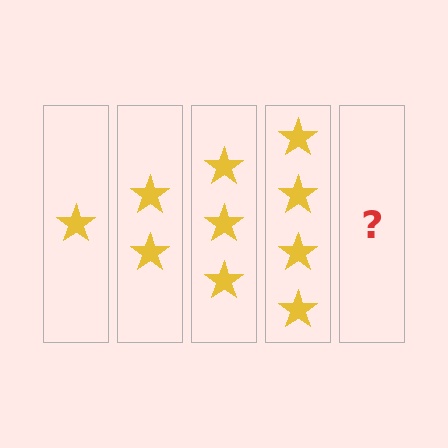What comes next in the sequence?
The next element should be 5 stars.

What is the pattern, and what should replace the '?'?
The pattern is that each step adds one more star. The '?' should be 5 stars.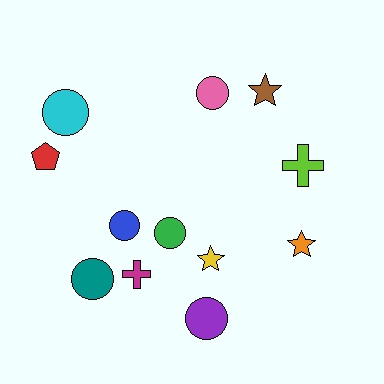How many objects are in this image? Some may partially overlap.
There are 12 objects.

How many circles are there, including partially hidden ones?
There are 6 circles.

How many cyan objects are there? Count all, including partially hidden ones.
There is 1 cyan object.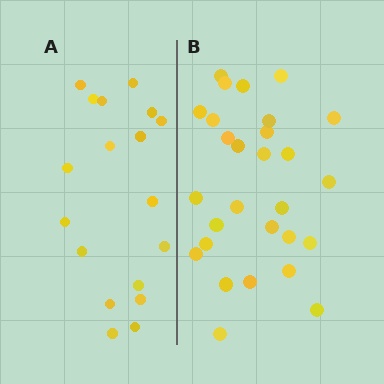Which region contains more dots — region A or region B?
Region B (the right region) has more dots.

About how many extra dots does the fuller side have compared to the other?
Region B has roughly 10 or so more dots than region A.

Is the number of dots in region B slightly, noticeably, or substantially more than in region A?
Region B has substantially more. The ratio is roughly 1.6 to 1.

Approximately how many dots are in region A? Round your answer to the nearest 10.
About 20 dots. (The exact count is 18, which rounds to 20.)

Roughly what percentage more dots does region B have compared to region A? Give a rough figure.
About 55% more.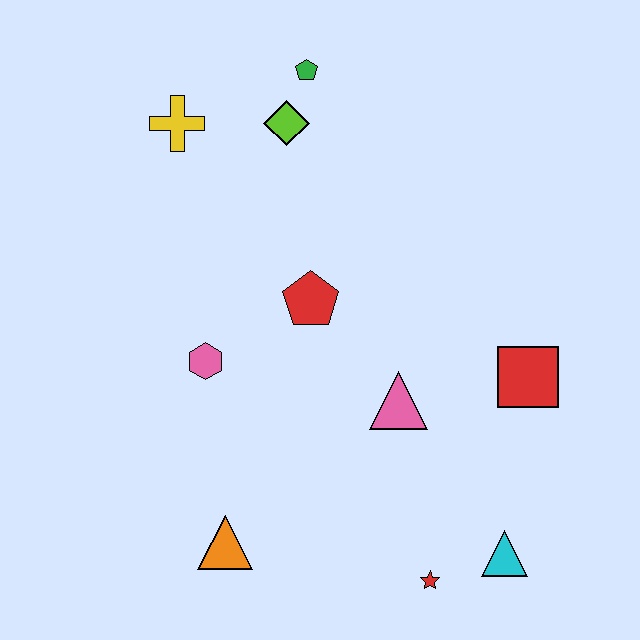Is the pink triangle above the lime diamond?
No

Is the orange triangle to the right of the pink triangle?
No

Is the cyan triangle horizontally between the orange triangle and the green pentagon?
No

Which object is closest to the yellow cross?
The lime diamond is closest to the yellow cross.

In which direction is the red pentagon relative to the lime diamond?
The red pentagon is below the lime diamond.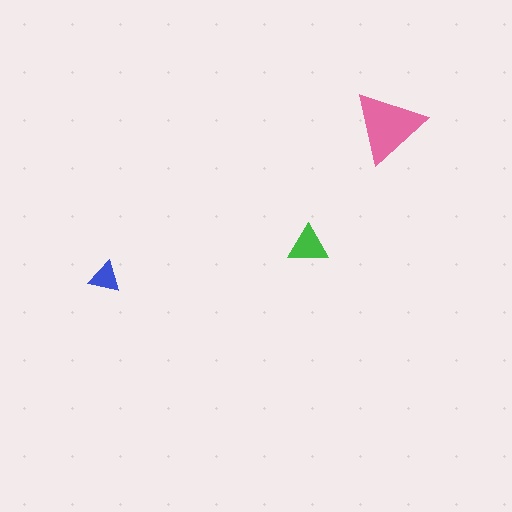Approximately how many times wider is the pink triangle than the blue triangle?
About 2.5 times wider.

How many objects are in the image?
There are 3 objects in the image.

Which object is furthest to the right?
The pink triangle is rightmost.